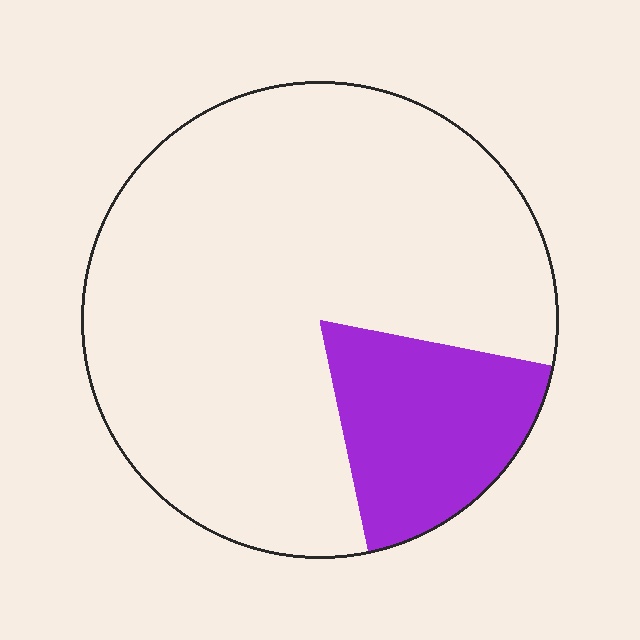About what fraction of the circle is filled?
About one fifth (1/5).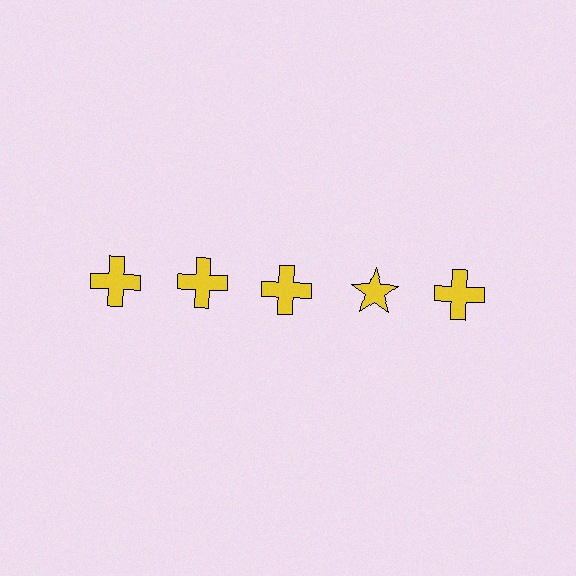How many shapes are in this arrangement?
There are 5 shapes arranged in a grid pattern.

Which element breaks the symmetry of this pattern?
The yellow star in the top row, second from right column breaks the symmetry. All other shapes are yellow crosses.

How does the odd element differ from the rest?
It has a different shape: star instead of cross.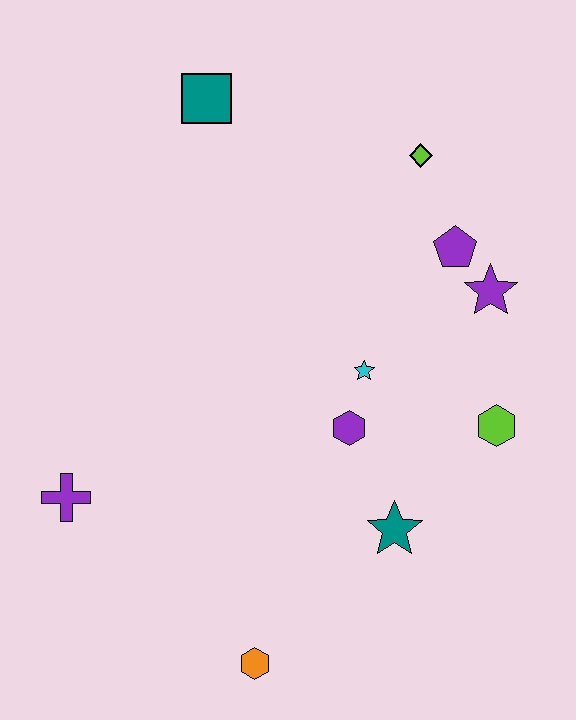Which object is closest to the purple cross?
The orange hexagon is closest to the purple cross.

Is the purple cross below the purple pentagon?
Yes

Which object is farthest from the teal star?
The teal square is farthest from the teal star.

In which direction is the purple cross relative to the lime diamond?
The purple cross is to the left of the lime diamond.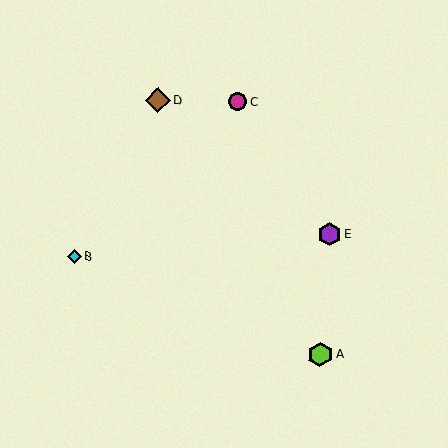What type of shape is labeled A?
Shape A is a lime hexagon.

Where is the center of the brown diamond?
The center of the brown diamond is at (158, 100).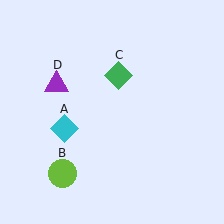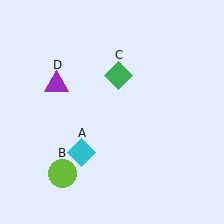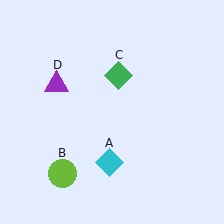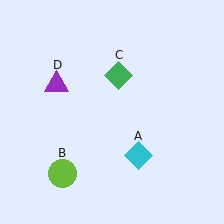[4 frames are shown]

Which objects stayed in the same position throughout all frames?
Lime circle (object B) and green diamond (object C) and purple triangle (object D) remained stationary.